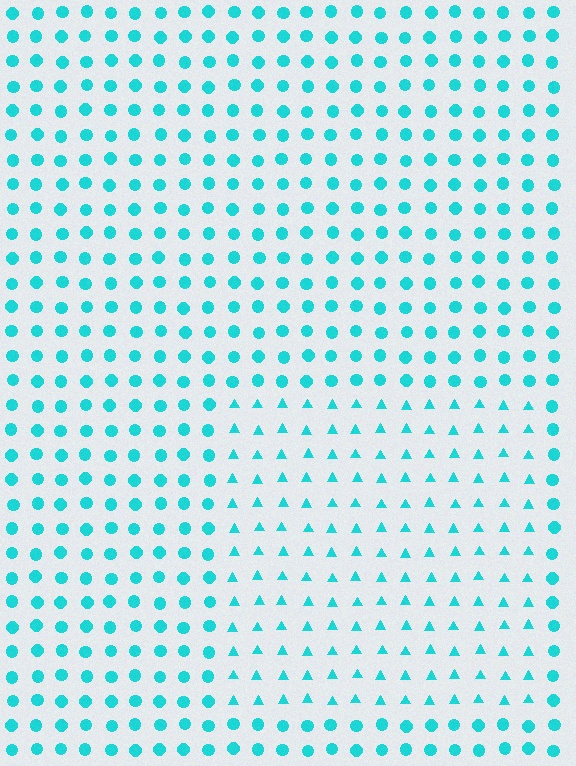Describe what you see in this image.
The image is filled with small cyan elements arranged in a uniform grid. A rectangle-shaped region contains triangles, while the surrounding area contains circles. The boundary is defined purely by the change in element shape.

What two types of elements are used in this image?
The image uses triangles inside the rectangle region and circles outside it.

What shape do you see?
I see a rectangle.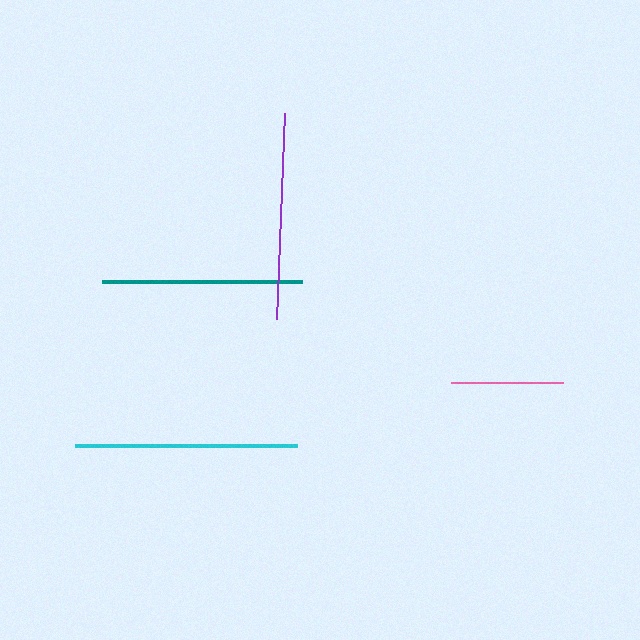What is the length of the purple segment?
The purple segment is approximately 206 pixels long.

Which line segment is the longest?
The cyan line is the longest at approximately 222 pixels.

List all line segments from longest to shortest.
From longest to shortest: cyan, purple, teal, pink.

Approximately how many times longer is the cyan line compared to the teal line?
The cyan line is approximately 1.1 times the length of the teal line.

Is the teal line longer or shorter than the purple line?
The purple line is longer than the teal line.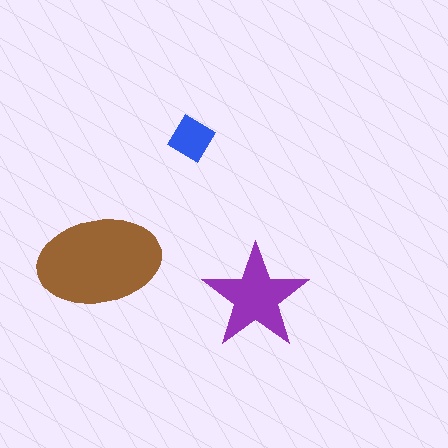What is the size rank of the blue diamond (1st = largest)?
3rd.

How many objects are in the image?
There are 3 objects in the image.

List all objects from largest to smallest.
The brown ellipse, the purple star, the blue diamond.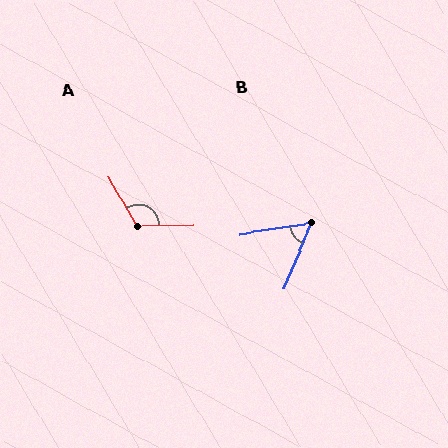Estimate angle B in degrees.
Approximately 58 degrees.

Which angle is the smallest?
B, at approximately 58 degrees.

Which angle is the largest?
A, at approximately 119 degrees.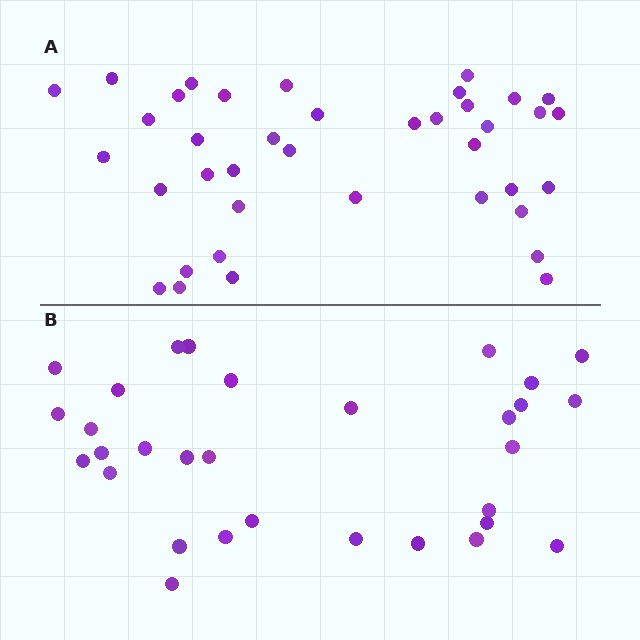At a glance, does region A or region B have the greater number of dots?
Region A (the top region) has more dots.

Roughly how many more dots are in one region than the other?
Region A has roughly 8 or so more dots than region B.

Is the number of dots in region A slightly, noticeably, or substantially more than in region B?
Region A has noticeably more, but not dramatically so. The ratio is roughly 1.3 to 1.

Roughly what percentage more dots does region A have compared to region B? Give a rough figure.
About 25% more.